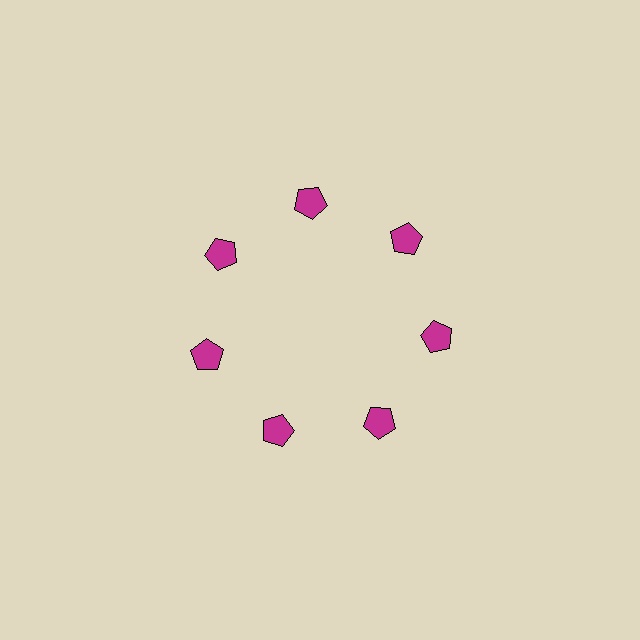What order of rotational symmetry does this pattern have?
This pattern has 7-fold rotational symmetry.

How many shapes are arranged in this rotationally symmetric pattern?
There are 7 shapes, arranged in 7 groups of 1.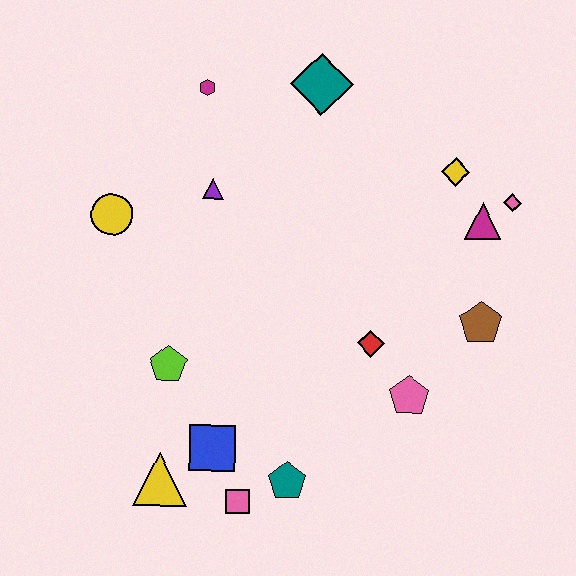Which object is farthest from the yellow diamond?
The yellow triangle is farthest from the yellow diamond.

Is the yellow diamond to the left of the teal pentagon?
No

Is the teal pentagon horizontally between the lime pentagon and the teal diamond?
Yes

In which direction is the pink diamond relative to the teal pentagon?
The pink diamond is above the teal pentagon.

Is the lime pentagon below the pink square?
No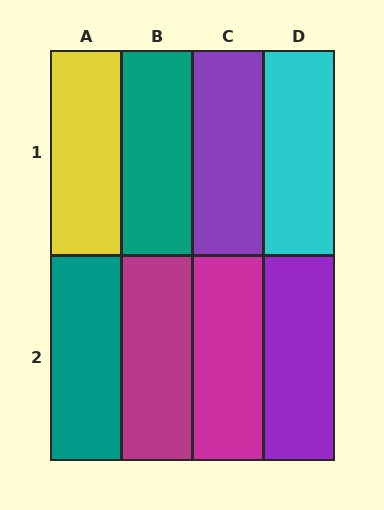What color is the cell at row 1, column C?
Purple.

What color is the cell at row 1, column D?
Cyan.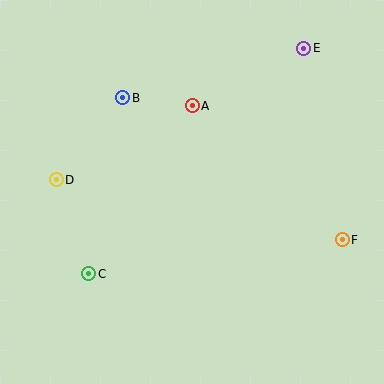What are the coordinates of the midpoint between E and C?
The midpoint between E and C is at (196, 161).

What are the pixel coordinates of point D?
Point D is at (56, 180).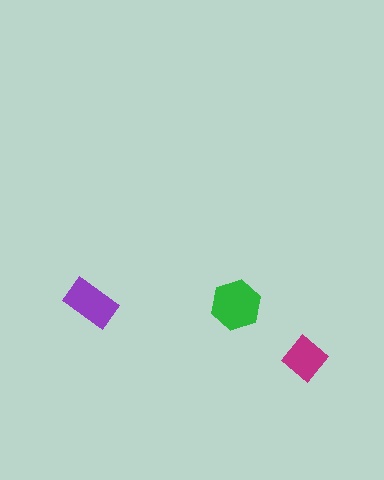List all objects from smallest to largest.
The magenta diamond, the purple rectangle, the green hexagon.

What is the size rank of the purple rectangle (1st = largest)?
2nd.